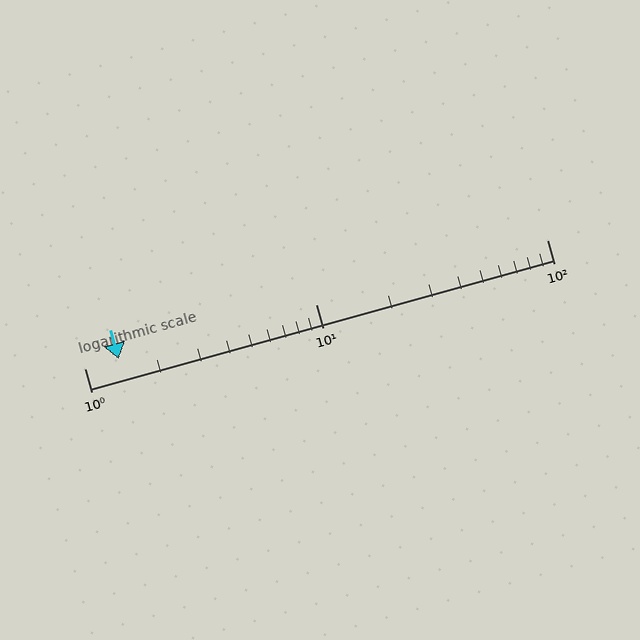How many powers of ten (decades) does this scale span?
The scale spans 2 decades, from 1 to 100.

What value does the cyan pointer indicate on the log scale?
The pointer indicates approximately 1.4.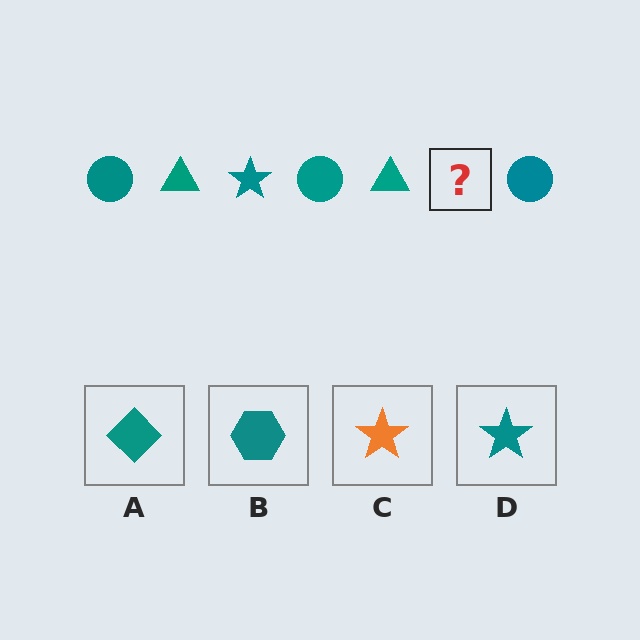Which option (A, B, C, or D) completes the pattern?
D.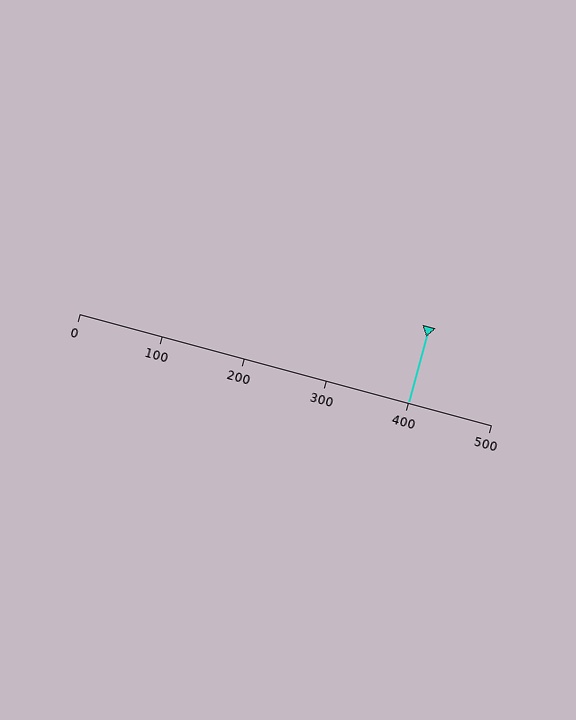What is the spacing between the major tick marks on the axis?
The major ticks are spaced 100 apart.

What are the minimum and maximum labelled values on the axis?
The axis runs from 0 to 500.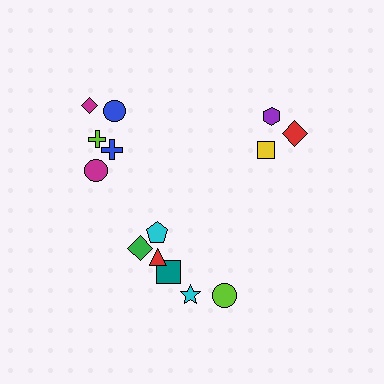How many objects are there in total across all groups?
There are 14 objects.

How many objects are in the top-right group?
There are 3 objects.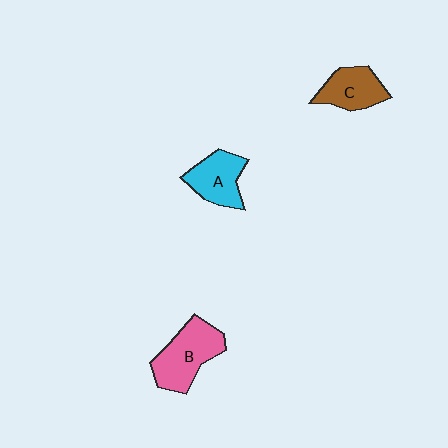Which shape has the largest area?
Shape B (pink).